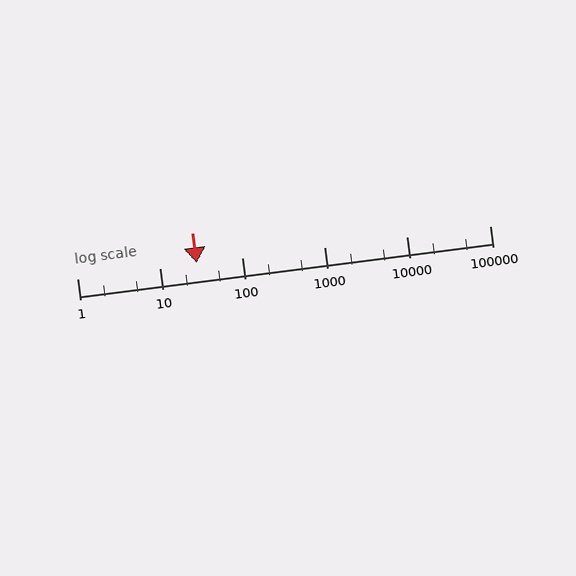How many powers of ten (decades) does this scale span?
The scale spans 5 decades, from 1 to 100000.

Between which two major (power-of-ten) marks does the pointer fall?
The pointer is between 10 and 100.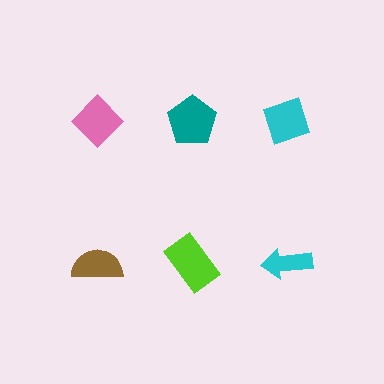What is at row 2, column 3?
A cyan arrow.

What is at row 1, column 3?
A cyan diamond.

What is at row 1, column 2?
A teal pentagon.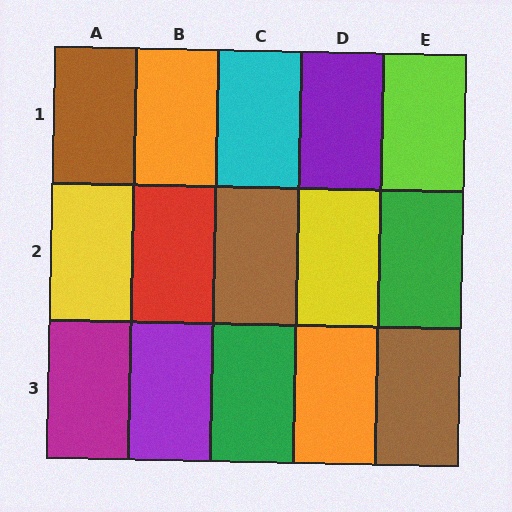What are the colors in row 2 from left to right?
Yellow, red, brown, yellow, green.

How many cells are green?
2 cells are green.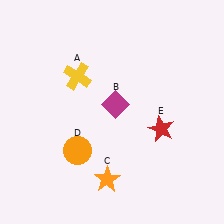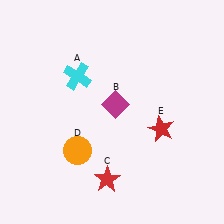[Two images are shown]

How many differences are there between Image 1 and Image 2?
There are 2 differences between the two images.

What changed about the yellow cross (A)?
In Image 1, A is yellow. In Image 2, it changed to cyan.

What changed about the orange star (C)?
In Image 1, C is orange. In Image 2, it changed to red.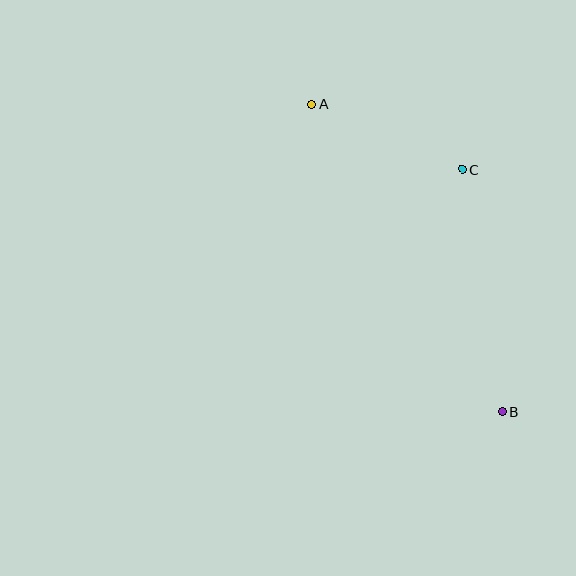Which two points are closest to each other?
Points A and C are closest to each other.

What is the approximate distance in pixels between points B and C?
The distance between B and C is approximately 246 pixels.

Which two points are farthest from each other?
Points A and B are farthest from each other.